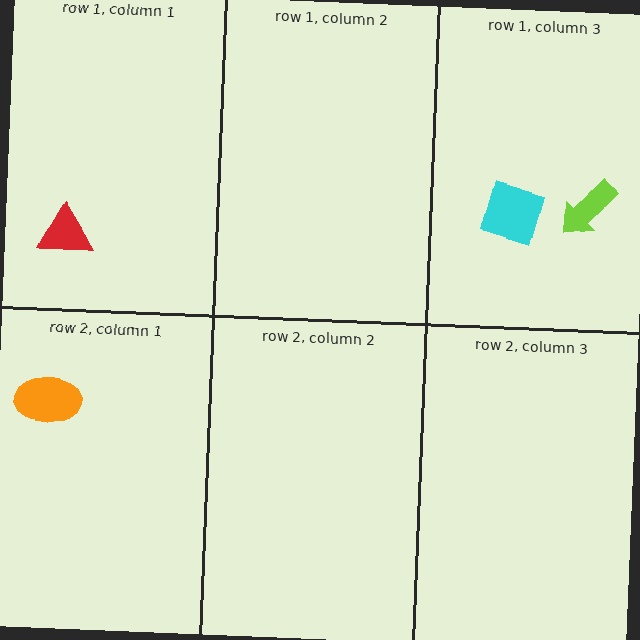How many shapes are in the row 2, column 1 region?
1.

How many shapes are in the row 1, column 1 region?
1.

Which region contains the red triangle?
The row 1, column 1 region.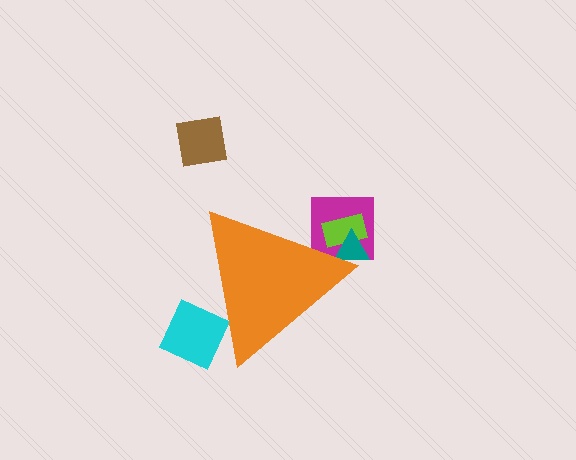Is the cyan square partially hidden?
Yes, the cyan square is partially hidden behind the orange triangle.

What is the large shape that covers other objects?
An orange triangle.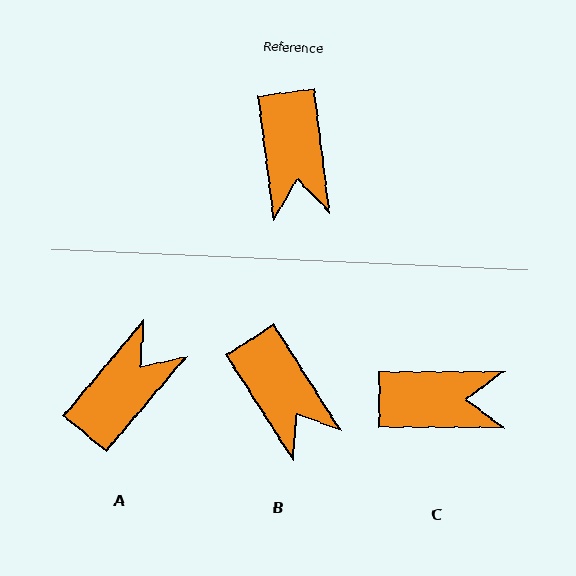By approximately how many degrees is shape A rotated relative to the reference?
Approximately 132 degrees counter-clockwise.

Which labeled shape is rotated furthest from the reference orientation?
A, about 132 degrees away.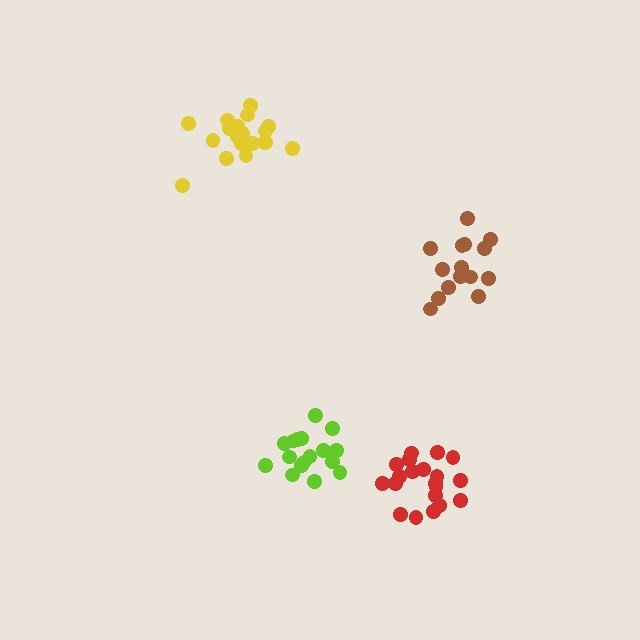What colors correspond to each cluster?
The clusters are colored: brown, lime, yellow, red.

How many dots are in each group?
Group 1: 15 dots, Group 2: 17 dots, Group 3: 21 dots, Group 4: 20 dots (73 total).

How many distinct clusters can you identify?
There are 4 distinct clusters.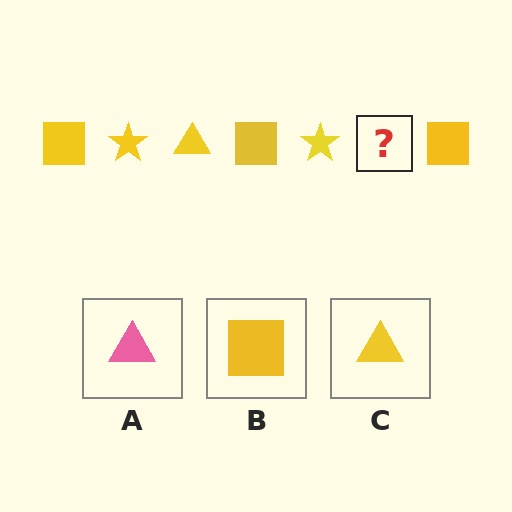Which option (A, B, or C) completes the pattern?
C.